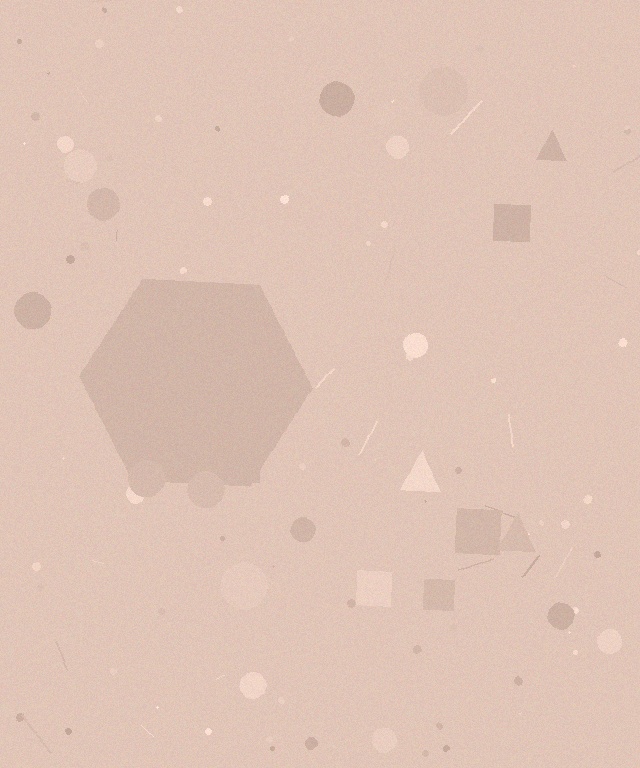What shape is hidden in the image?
A hexagon is hidden in the image.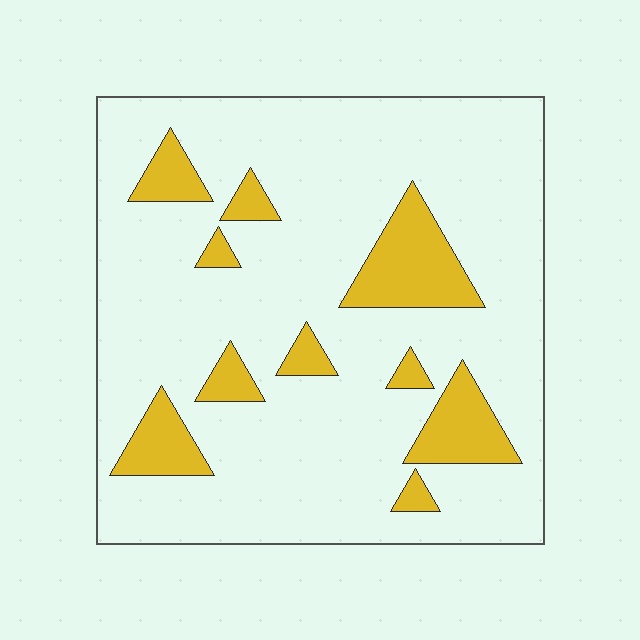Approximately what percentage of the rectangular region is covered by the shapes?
Approximately 15%.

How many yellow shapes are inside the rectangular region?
10.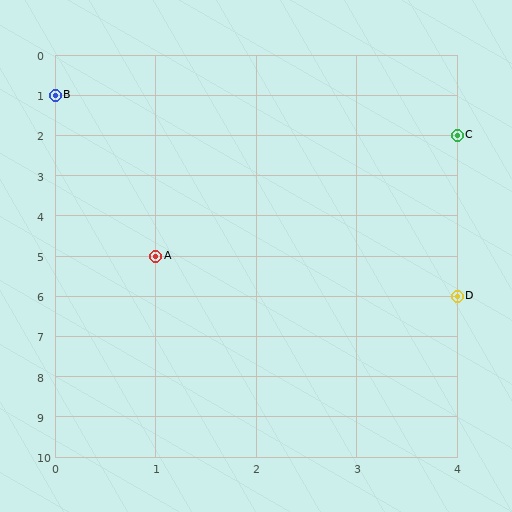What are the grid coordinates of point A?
Point A is at grid coordinates (1, 5).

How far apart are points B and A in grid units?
Points B and A are 1 column and 4 rows apart (about 4.1 grid units diagonally).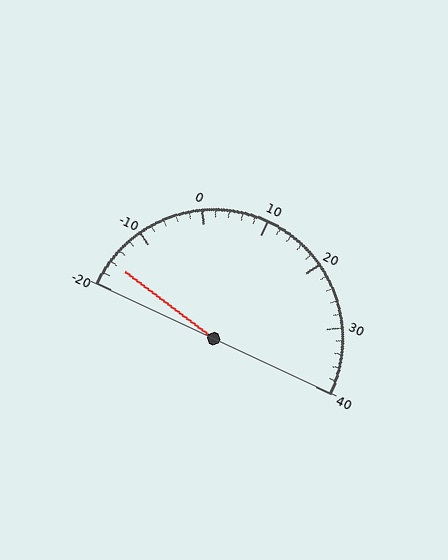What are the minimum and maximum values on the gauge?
The gauge ranges from -20 to 40.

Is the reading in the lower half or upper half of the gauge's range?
The reading is in the lower half of the range (-20 to 40).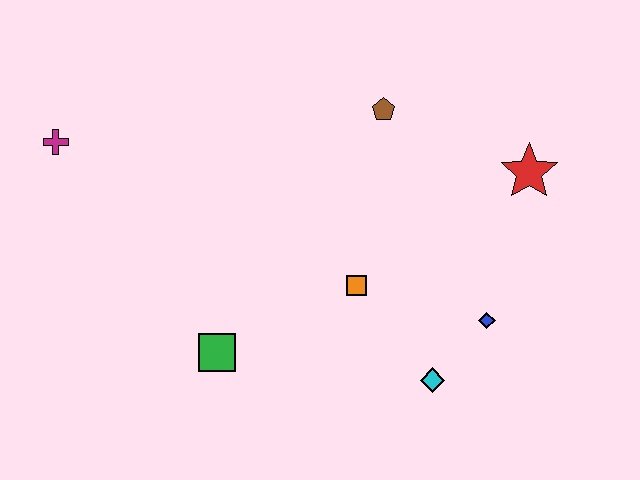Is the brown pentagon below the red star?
No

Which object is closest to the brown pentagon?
The red star is closest to the brown pentagon.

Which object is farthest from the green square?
The red star is farthest from the green square.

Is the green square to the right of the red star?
No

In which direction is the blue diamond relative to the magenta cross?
The blue diamond is to the right of the magenta cross.